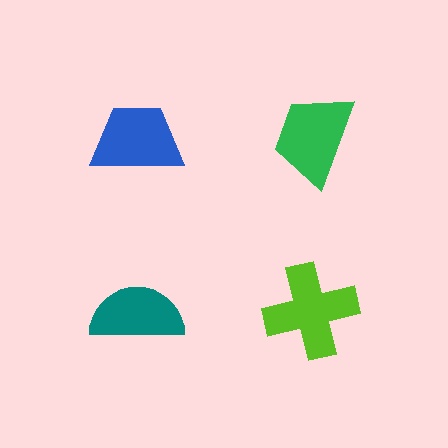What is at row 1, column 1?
A blue trapezoid.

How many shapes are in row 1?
2 shapes.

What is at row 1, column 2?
A green trapezoid.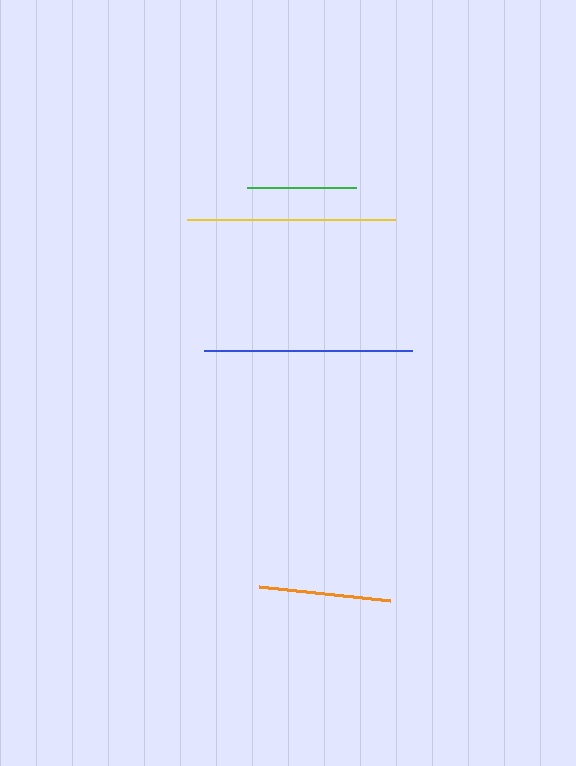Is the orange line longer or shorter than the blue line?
The blue line is longer than the orange line.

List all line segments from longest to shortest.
From longest to shortest: yellow, blue, orange, green.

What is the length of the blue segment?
The blue segment is approximately 207 pixels long.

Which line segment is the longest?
The yellow line is the longest at approximately 207 pixels.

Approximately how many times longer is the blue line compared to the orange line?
The blue line is approximately 1.6 times the length of the orange line.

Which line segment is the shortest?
The green line is the shortest at approximately 109 pixels.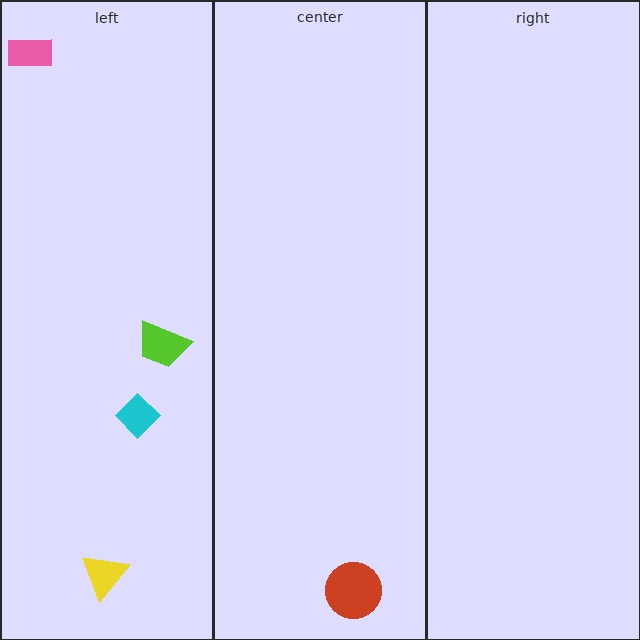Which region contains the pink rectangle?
The left region.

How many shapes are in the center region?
1.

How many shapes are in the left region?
4.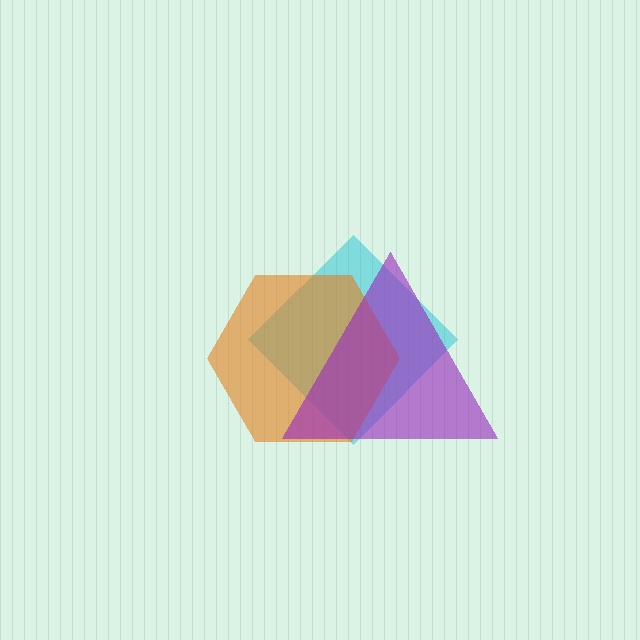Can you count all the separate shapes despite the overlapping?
Yes, there are 3 separate shapes.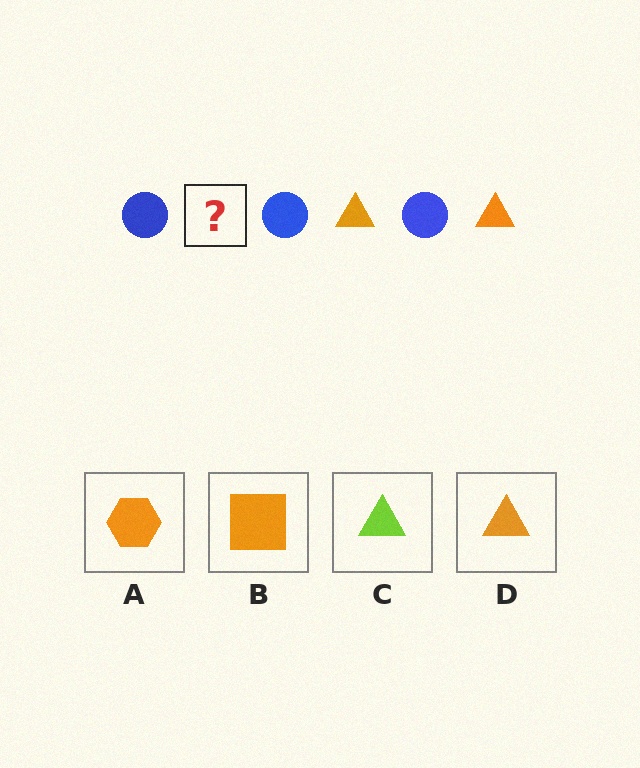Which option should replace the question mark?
Option D.